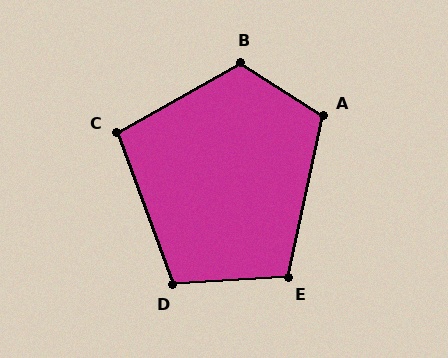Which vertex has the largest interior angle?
B, at approximately 118 degrees.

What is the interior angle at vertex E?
Approximately 106 degrees (obtuse).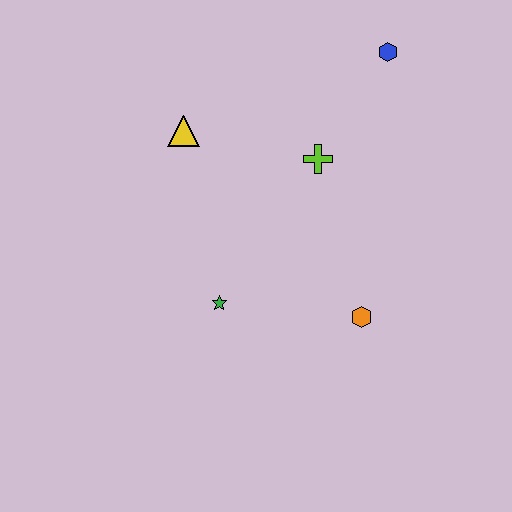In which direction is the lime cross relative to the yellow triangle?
The lime cross is to the right of the yellow triangle.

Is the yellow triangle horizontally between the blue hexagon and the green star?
No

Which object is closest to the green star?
The orange hexagon is closest to the green star.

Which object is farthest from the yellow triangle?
The orange hexagon is farthest from the yellow triangle.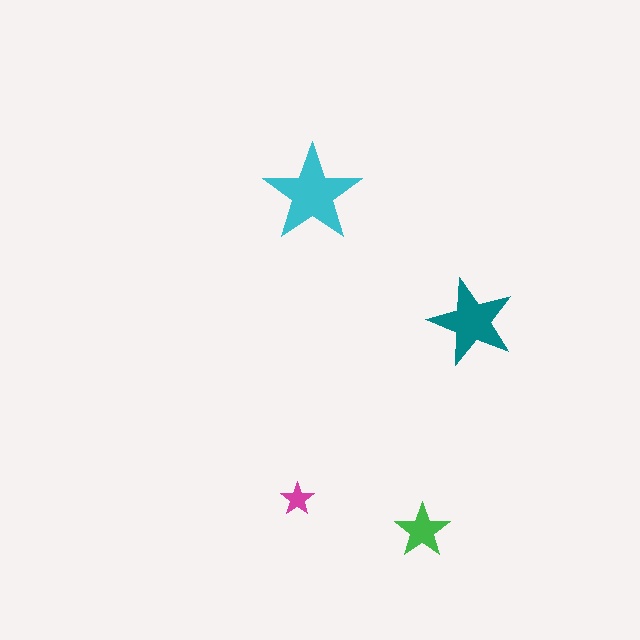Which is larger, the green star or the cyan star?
The cyan one.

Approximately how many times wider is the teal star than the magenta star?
About 2.5 times wider.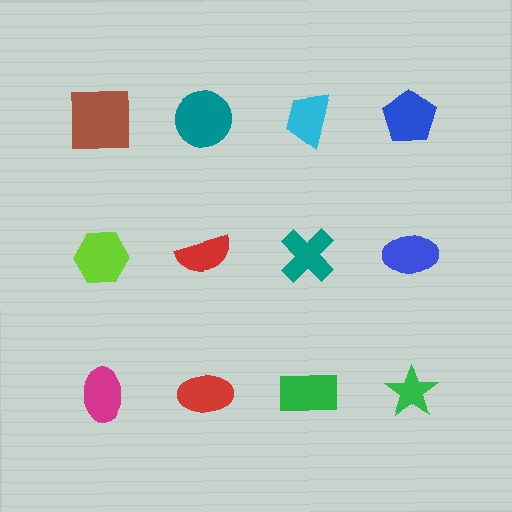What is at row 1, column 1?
A brown square.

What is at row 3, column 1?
A magenta ellipse.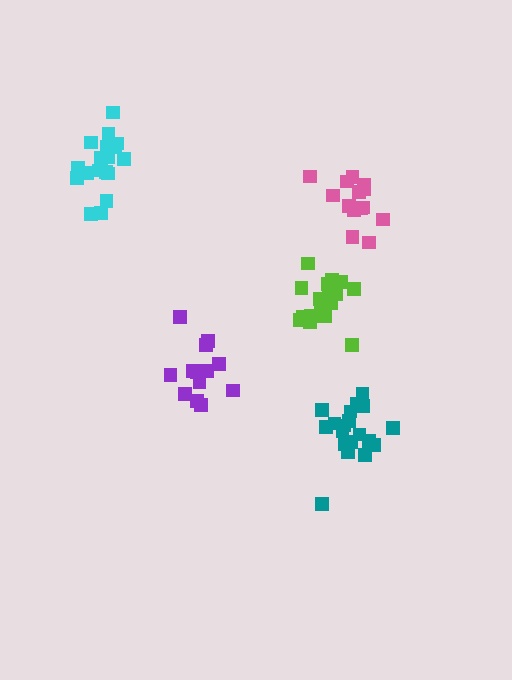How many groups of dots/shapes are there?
There are 5 groups.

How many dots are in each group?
Group 1: 19 dots, Group 2: 14 dots, Group 3: 14 dots, Group 4: 18 dots, Group 5: 18 dots (83 total).